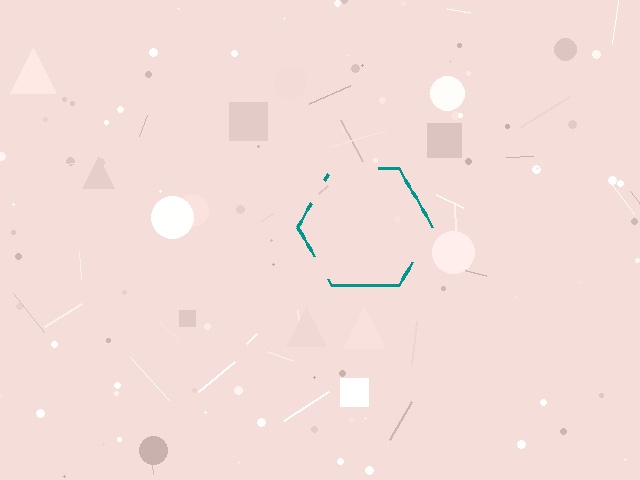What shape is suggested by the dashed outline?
The dashed outline suggests a hexagon.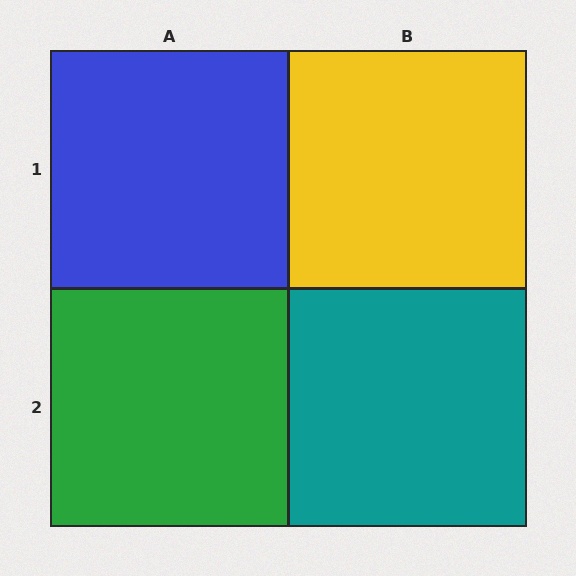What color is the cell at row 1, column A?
Blue.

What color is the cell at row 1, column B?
Yellow.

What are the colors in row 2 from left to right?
Green, teal.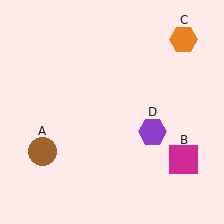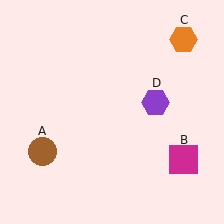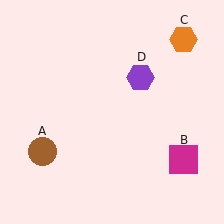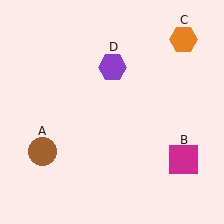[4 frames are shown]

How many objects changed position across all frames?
1 object changed position: purple hexagon (object D).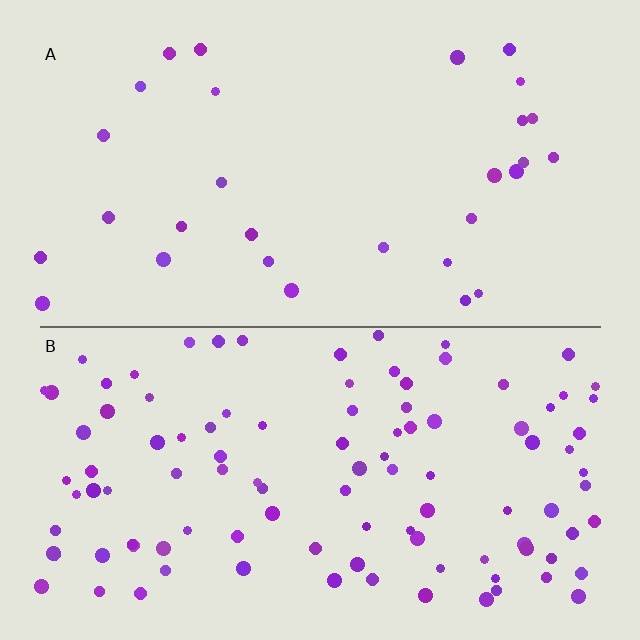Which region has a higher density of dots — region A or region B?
B (the bottom).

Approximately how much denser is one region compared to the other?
Approximately 3.6× — region B over region A.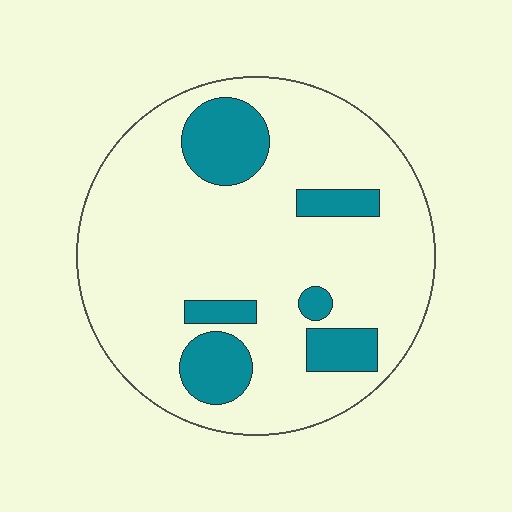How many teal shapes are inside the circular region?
6.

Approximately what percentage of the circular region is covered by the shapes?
Approximately 20%.